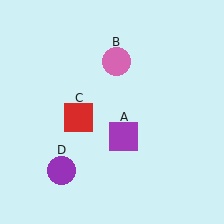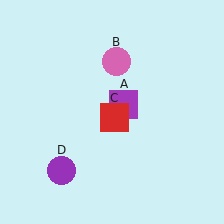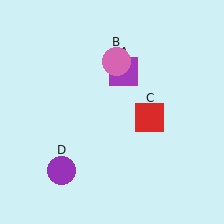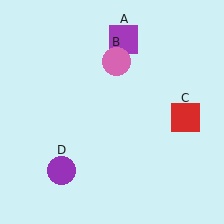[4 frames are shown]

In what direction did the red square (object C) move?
The red square (object C) moved right.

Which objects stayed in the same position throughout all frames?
Pink circle (object B) and purple circle (object D) remained stationary.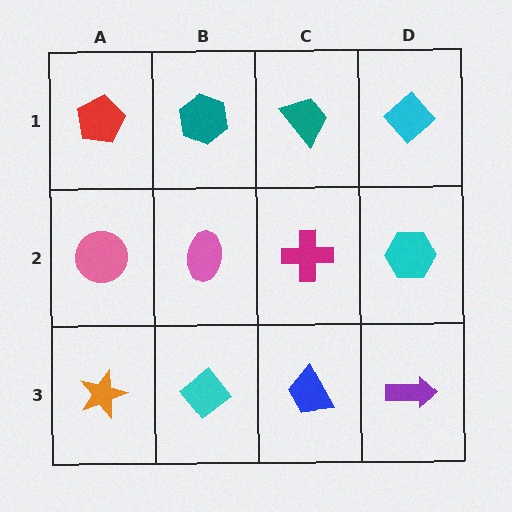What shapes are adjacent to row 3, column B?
A pink ellipse (row 2, column B), an orange star (row 3, column A), a blue trapezoid (row 3, column C).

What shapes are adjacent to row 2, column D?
A cyan diamond (row 1, column D), a purple arrow (row 3, column D), a magenta cross (row 2, column C).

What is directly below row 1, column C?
A magenta cross.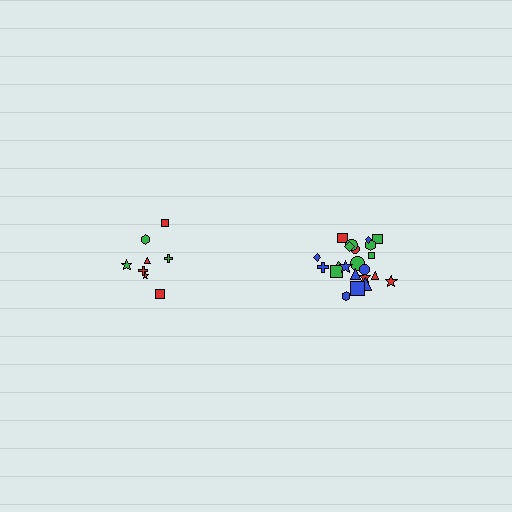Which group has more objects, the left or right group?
The right group.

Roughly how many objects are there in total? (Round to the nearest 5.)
Roughly 30 objects in total.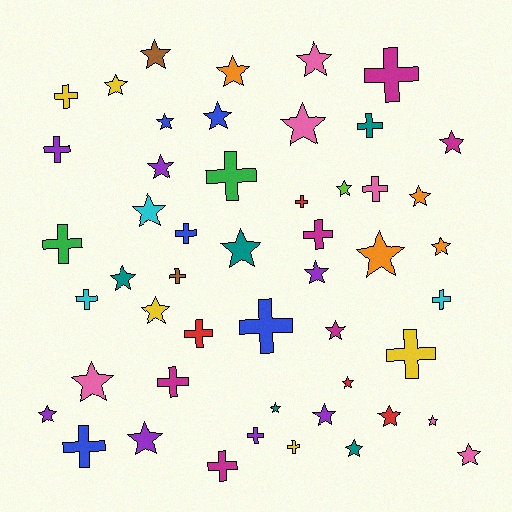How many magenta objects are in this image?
There are 6 magenta objects.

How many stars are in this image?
There are 29 stars.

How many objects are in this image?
There are 50 objects.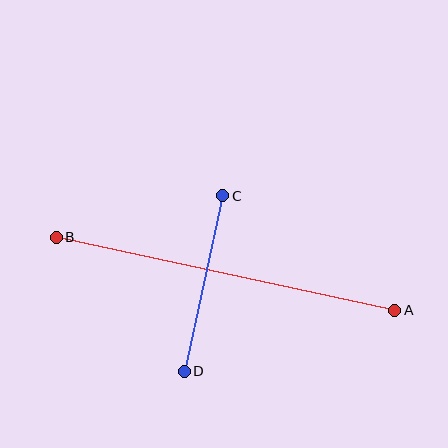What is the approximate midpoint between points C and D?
The midpoint is at approximately (204, 283) pixels.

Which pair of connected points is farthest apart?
Points A and B are farthest apart.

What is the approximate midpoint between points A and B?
The midpoint is at approximately (226, 274) pixels.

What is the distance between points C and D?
The distance is approximately 180 pixels.